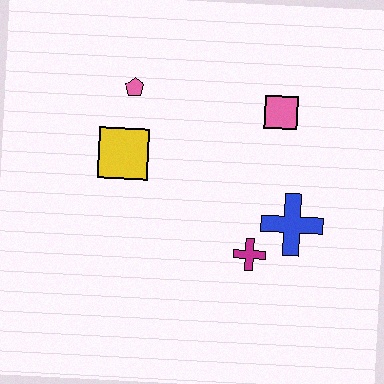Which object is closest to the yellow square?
The pink pentagon is closest to the yellow square.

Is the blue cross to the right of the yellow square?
Yes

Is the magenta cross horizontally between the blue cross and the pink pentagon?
Yes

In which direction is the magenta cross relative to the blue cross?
The magenta cross is to the left of the blue cross.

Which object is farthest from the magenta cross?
The pink pentagon is farthest from the magenta cross.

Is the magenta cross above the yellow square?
No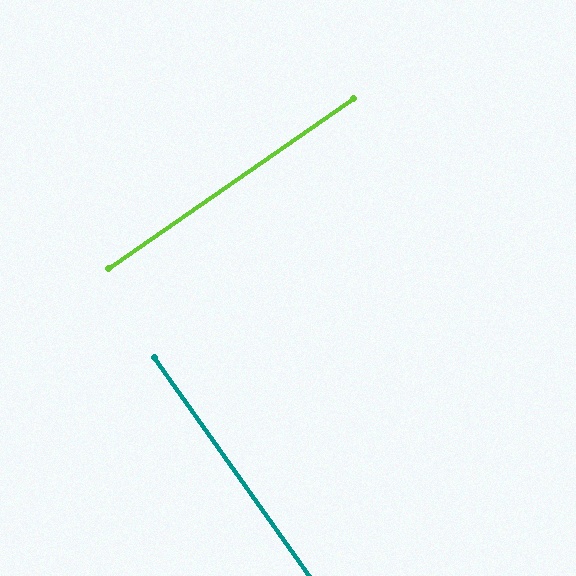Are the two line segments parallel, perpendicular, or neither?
Perpendicular — they meet at approximately 89°.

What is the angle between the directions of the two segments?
Approximately 89 degrees.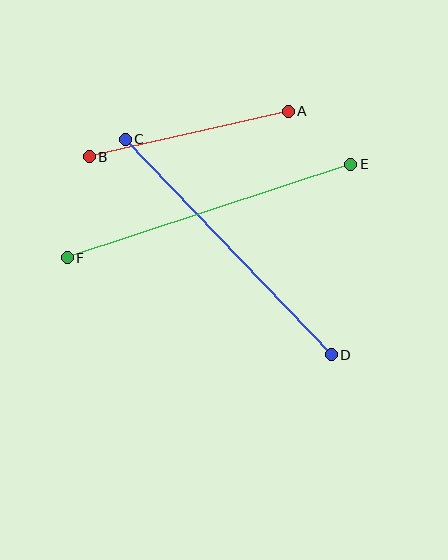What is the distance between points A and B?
The distance is approximately 204 pixels.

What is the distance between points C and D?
The distance is approximately 298 pixels.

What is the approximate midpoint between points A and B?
The midpoint is at approximately (189, 134) pixels.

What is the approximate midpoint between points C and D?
The midpoint is at approximately (228, 247) pixels.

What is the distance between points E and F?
The distance is approximately 299 pixels.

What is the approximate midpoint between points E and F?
The midpoint is at approximately (209, 211) pixels.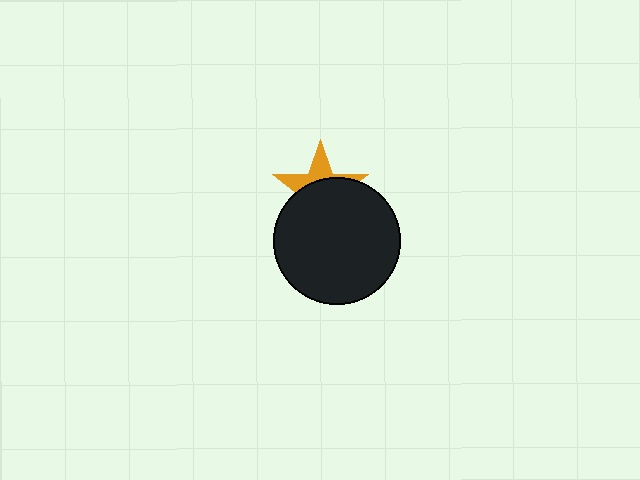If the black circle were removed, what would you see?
You would see the complete orange star.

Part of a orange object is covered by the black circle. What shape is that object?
It is a star.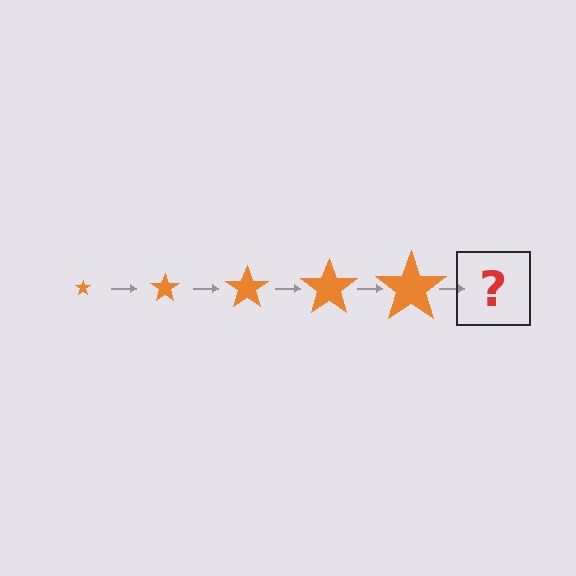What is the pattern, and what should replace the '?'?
The pattern is that the star gets progressively larger each step. The '?' should be an orange star, larger than the previous one.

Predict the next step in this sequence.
The next step is an orange star, larger than the previous one.